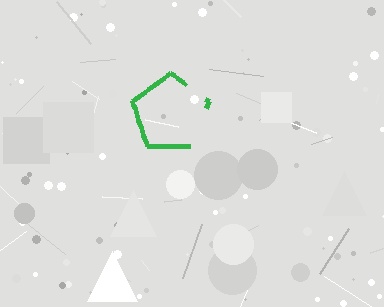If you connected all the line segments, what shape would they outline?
They would outline a pentagon.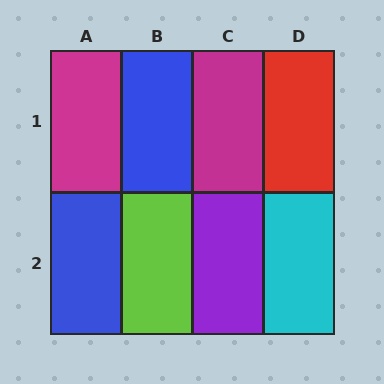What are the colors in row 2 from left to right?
Blue, lime, purple, cyan.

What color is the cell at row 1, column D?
Red.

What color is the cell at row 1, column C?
Magenta.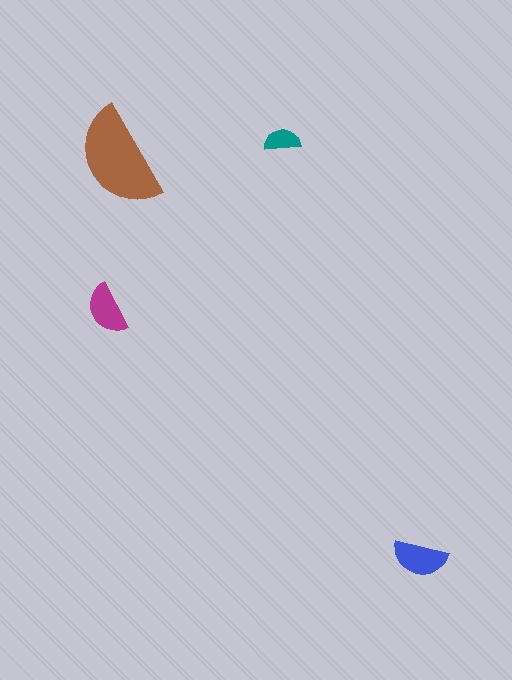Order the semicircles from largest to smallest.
the brown one, the blue one, the magenta one, the teal one.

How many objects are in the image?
There are 4 objects in the image.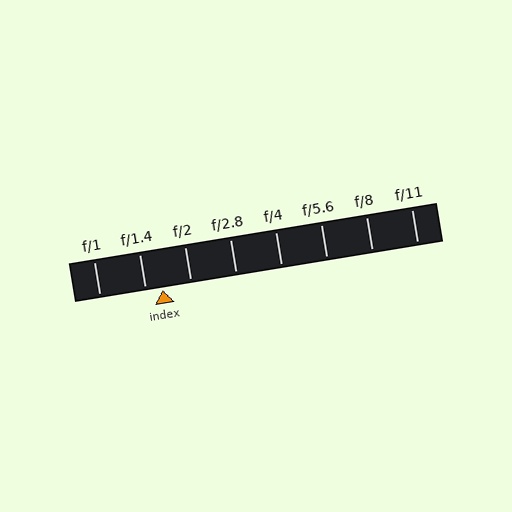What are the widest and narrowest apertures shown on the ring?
The widest aperture shown is f/1 and the narrowest is f/11.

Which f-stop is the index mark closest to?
The index mark is closest to f/1.4.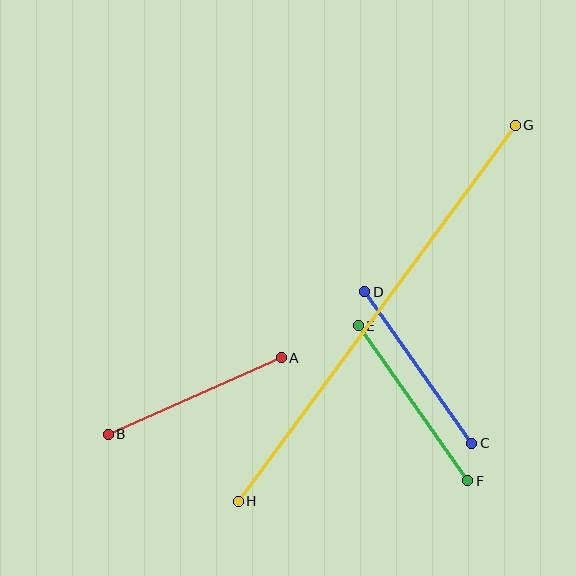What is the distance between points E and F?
The distance is approximately 190 pixels.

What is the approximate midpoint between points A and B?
The midpoint is at approximately (195, 396) pixels.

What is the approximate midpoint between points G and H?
The midpoint is at approximately (377, 313) pixels.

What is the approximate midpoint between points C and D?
The midpoint is at approximately (418, 368) pixels.